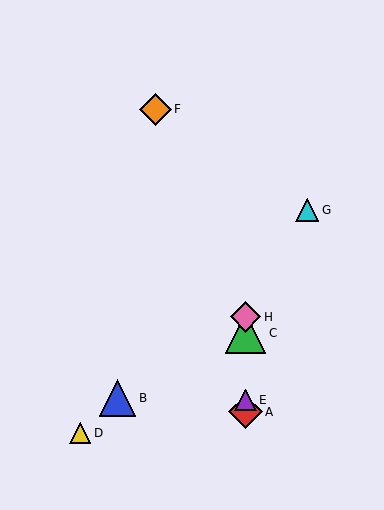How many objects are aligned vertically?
4 objects (A, C, E, H) are aligned vertically.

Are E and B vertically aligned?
No, E is at x≈246 and B is at x≈117.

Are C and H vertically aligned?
Yes, both are at x≈246.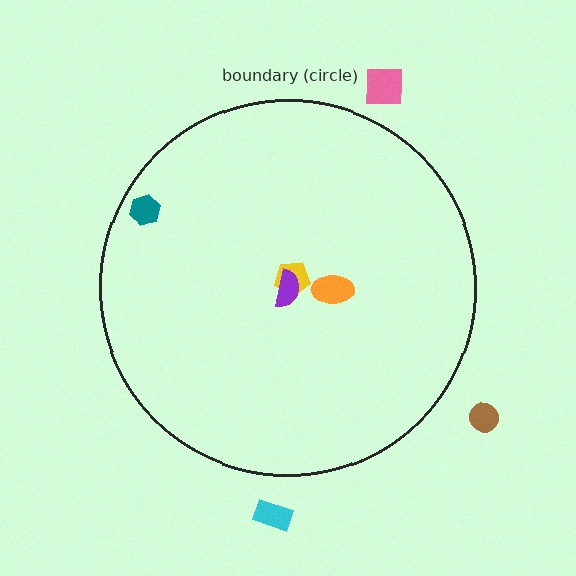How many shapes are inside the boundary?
4 inside, 3 outside.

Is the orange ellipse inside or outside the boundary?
Inside.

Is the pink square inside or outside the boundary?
Outside.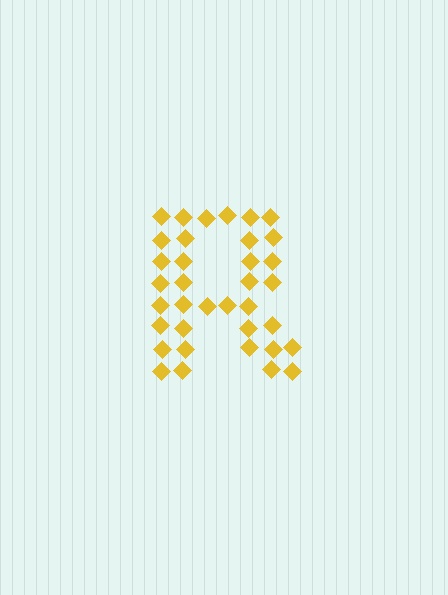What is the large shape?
The large shape is the letter R.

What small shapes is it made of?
It is made of small diamonds.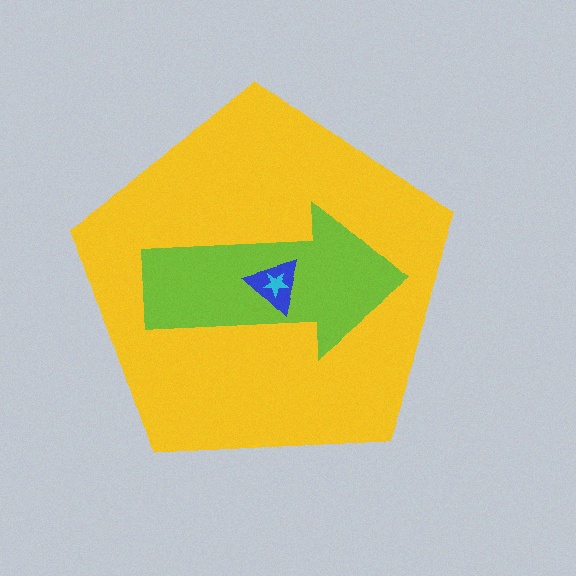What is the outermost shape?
The yellow pentagon.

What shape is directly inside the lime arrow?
The blue triangle.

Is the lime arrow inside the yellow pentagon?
Yes.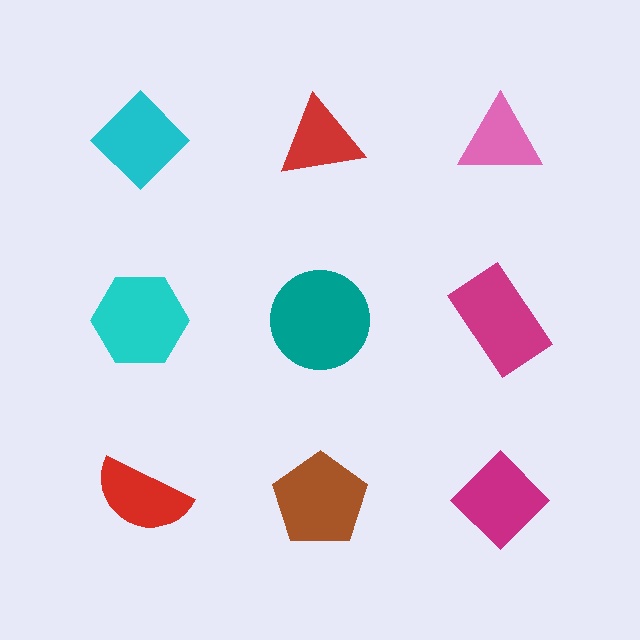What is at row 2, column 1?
A cyan hexagon.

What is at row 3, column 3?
A magenta diamond.